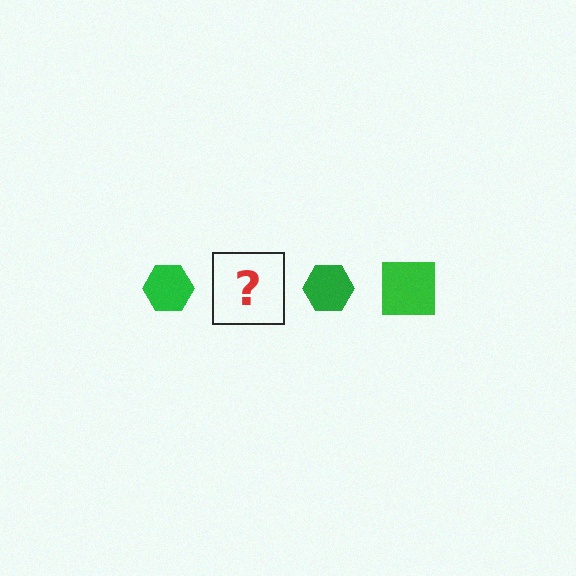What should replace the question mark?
The question mark should be replaced with a green square.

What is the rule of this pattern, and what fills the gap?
The rule is that the pattern cycles through hexagon, square shapes in green. The gap should be filled with a green square.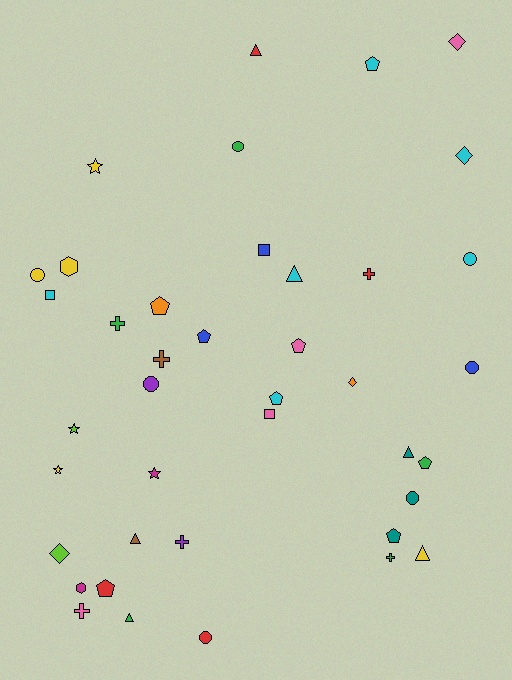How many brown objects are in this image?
There are 2 brown objects.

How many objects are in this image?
There are 40 objects.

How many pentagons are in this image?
There are 8 pentagons.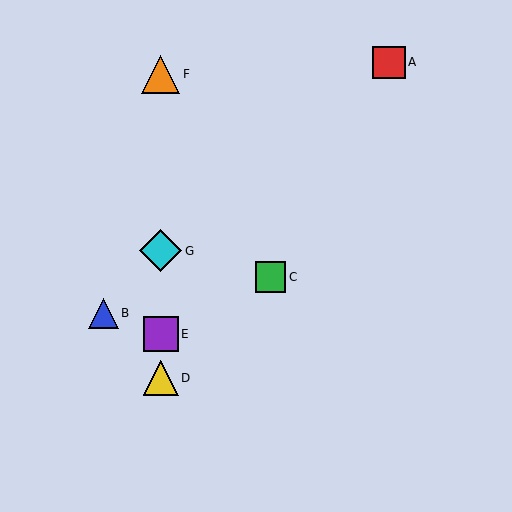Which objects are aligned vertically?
Objects D, E, F, G are aligned vertically.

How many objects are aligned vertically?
4 objects (D, E, F, G) are aligned vertically.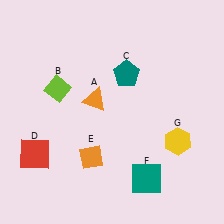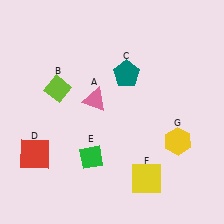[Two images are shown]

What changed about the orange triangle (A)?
In Image 1, A is orange. In Image 2, it changed to pink.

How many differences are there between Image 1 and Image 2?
There are 3 differences between the two images.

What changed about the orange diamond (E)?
In Image 1, E is orange. In Image 2, it changed to green.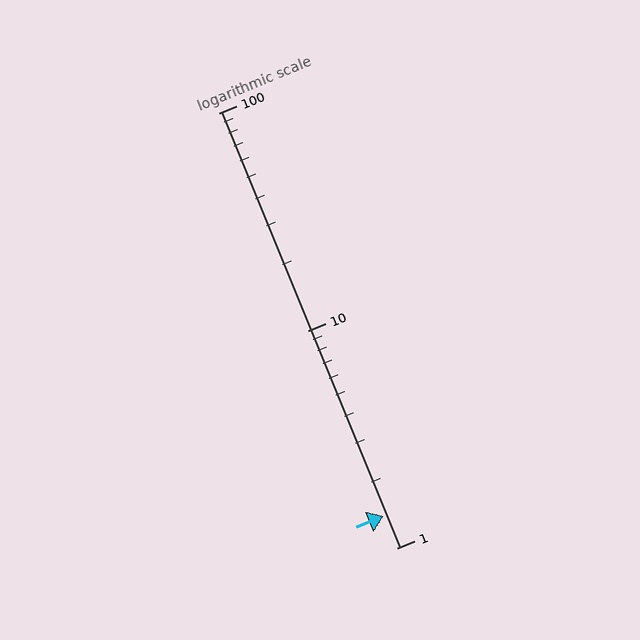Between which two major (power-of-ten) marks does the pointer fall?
The pointer is between 1 and 10.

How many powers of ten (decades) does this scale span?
The scale spans 2 decades, from 1 to 100.